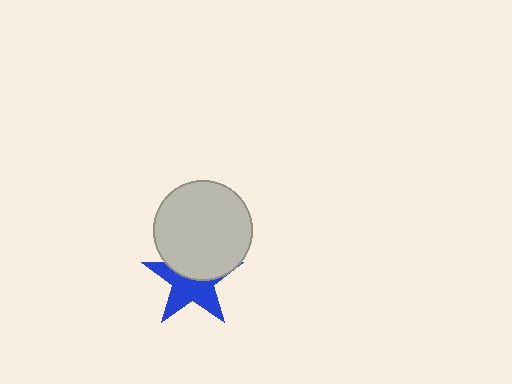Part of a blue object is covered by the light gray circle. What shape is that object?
It is a star.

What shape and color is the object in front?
The object in front is a light gray circle.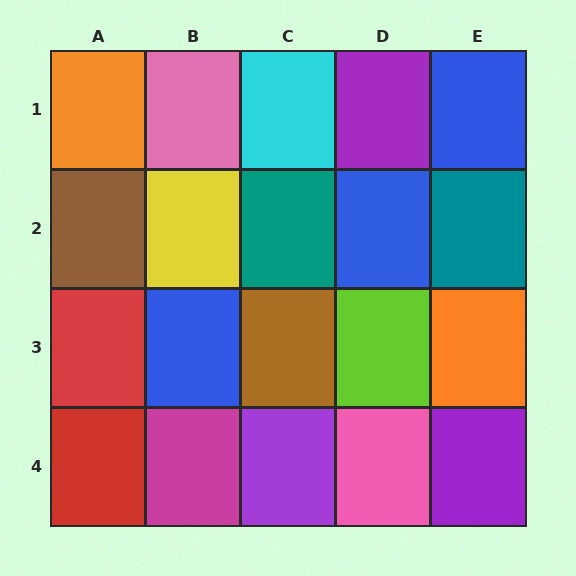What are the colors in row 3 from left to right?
Red, blue, brown, lime, orange.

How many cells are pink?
2 cells are pink.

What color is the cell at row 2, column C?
Teal.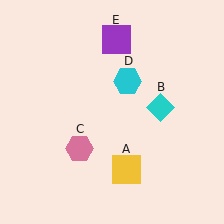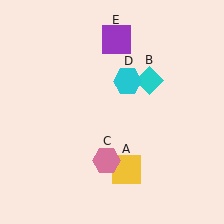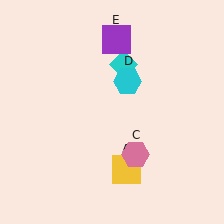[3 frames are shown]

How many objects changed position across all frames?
2 objects changed position: cyan diamond (object B), pink hexagon (object C).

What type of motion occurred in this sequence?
The cyan diamond (object B), pink hexagon (object C) rotated counterclockwise around the center of the scene.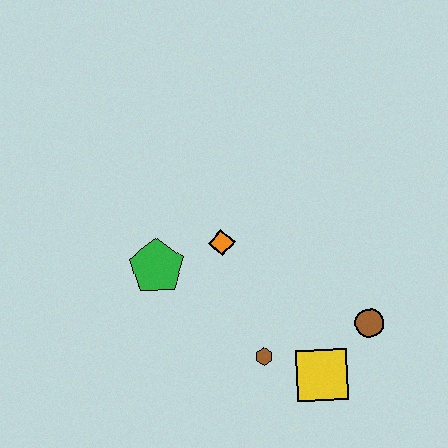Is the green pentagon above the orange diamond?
No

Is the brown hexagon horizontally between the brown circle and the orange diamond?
Yes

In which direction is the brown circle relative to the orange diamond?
The brown circle is to the right of the orange diamond.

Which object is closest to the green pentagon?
The orange diamond is closest to the green pentagon.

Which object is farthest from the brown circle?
The green pentagon is farthest from the brown circle.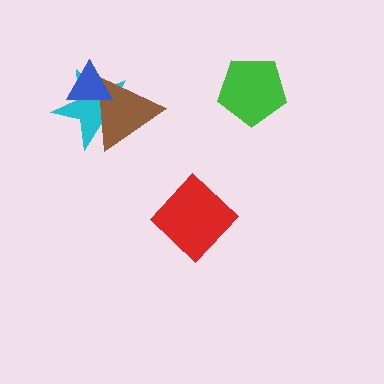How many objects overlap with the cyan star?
2 objects overlap with the cyan star.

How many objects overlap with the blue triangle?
2 objects overlap with the blue triangle.